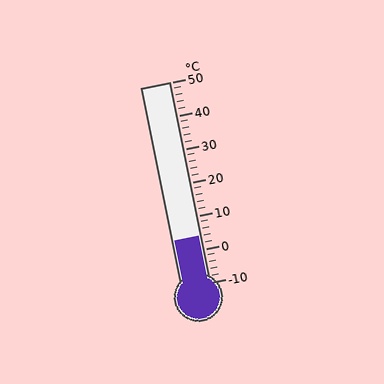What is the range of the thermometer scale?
The thermometer scale ranges from -10°C to 50°C.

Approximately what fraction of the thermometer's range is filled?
The thermometer is filled to approximately 25% of its range.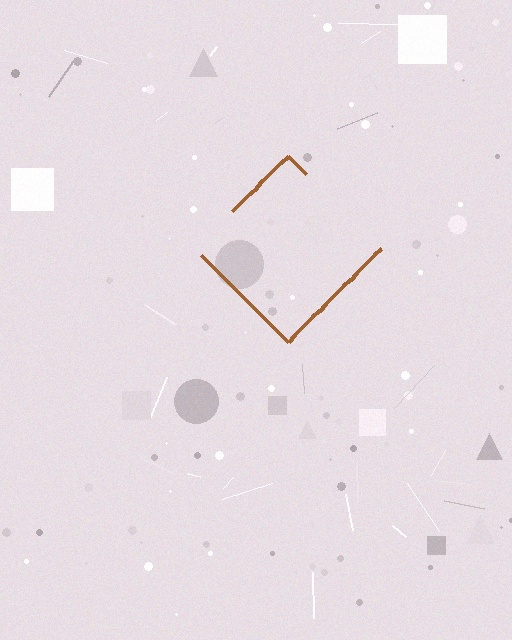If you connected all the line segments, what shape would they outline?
They would outline a diamond.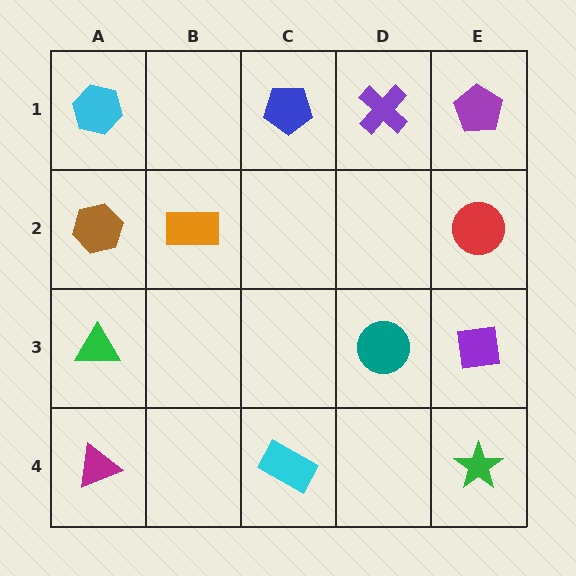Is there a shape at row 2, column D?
No, that cell is empty.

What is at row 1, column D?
A purple cross.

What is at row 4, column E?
A green star.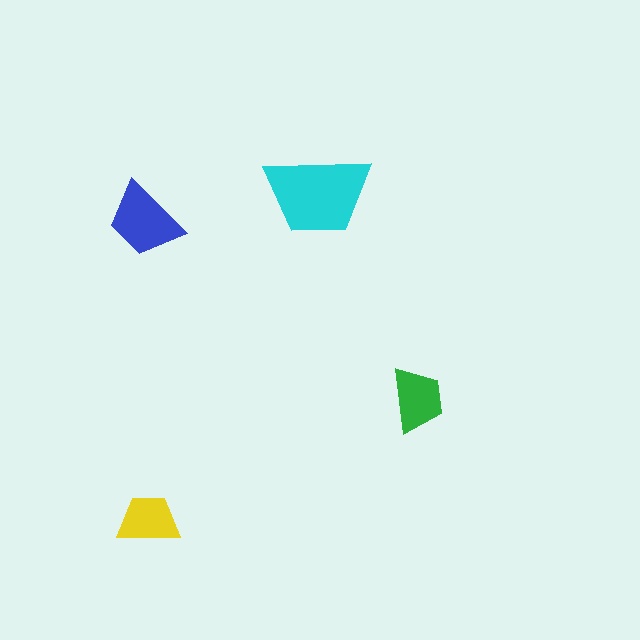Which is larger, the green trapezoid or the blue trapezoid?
The blue one.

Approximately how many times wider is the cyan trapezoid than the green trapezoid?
About 1.5 times wider.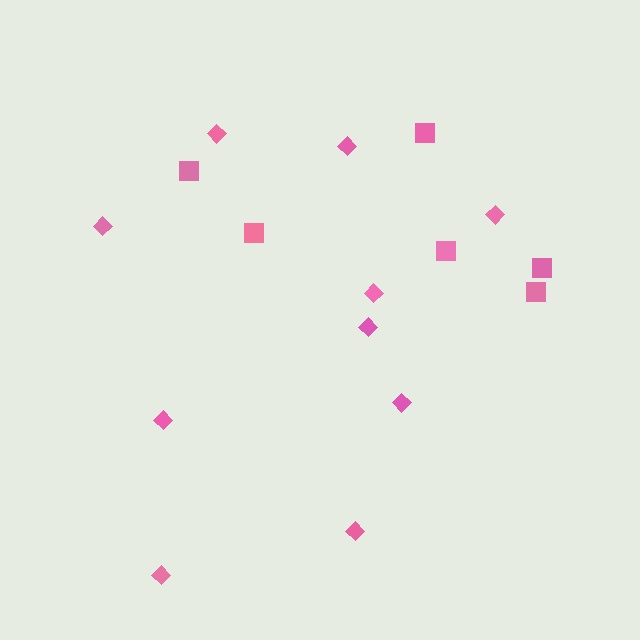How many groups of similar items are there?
There are 2 groups: one group of diamonds (10) and one group of squares (6).